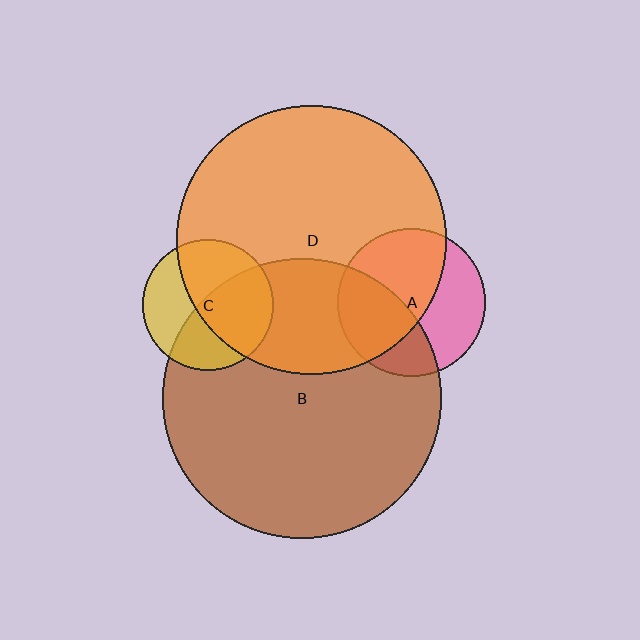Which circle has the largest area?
Circle B (brown).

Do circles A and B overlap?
Yes.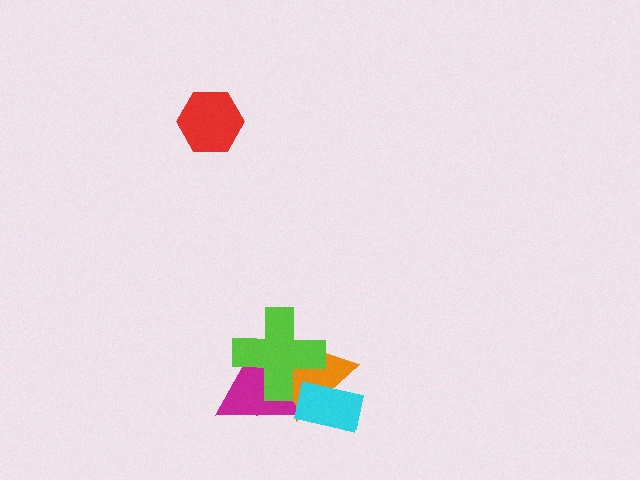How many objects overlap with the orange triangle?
3 objects overlap with the orange triangle.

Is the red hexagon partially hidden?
No, no other shape covers it.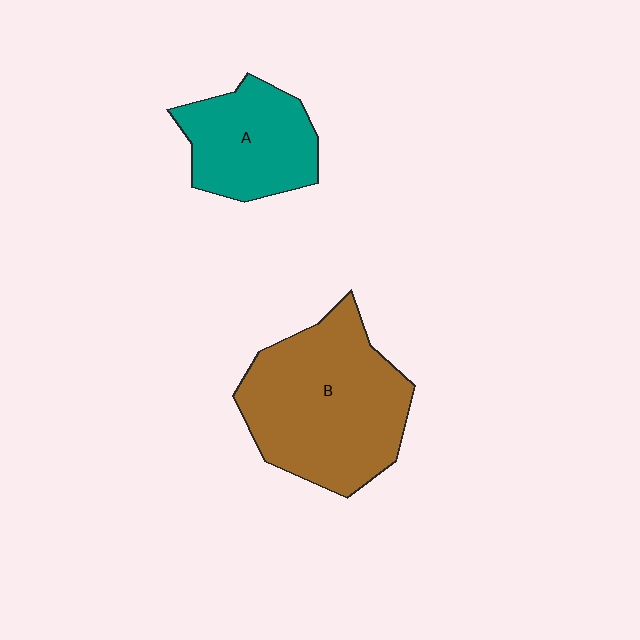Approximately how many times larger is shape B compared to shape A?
Approximately 1.7 times.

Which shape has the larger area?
Shape B (brown).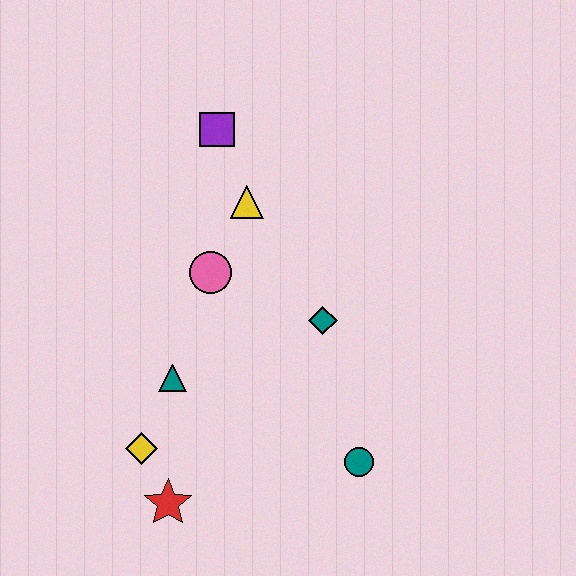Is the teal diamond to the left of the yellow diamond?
No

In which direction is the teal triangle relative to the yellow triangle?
The teal triangle is below the yellow triangle.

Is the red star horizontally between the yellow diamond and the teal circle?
Yes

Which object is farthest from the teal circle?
The purple square is farthest from the teal circle.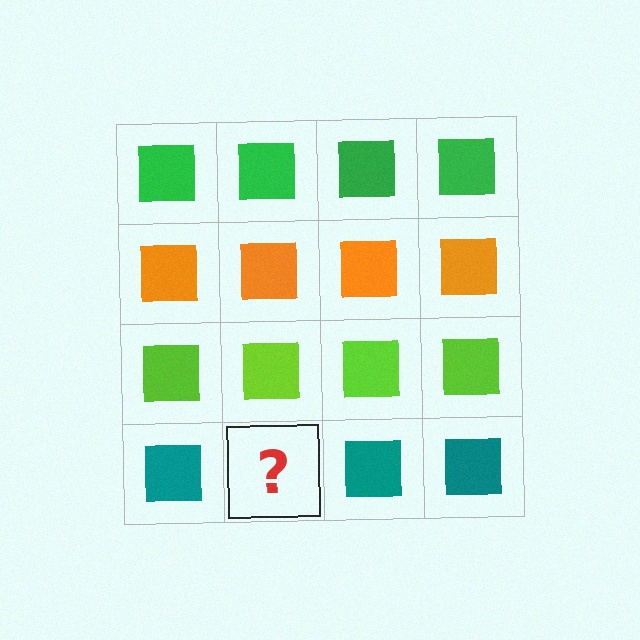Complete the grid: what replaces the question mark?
The question mark should be replaced with a teal square.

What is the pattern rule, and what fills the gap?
The rule is that each row has a consistent color. The gap should be filled with a teal square.